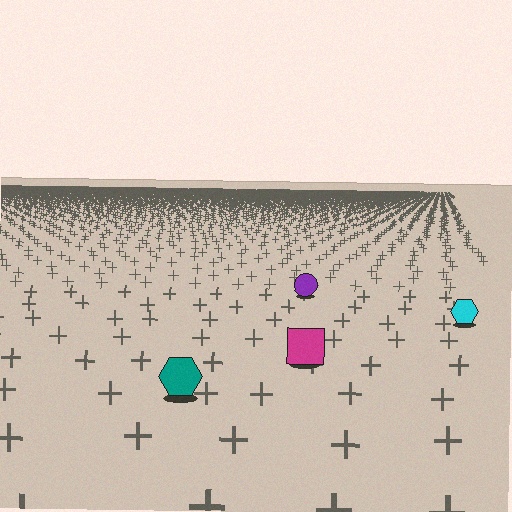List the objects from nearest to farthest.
From nearest to farthest: the teal hexagon, the magenta square, the cyan hexagon, the purple circle.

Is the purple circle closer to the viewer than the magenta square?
No. The magenta square is closer — you can tell from the texture gradient: the ground texture is coarser near it.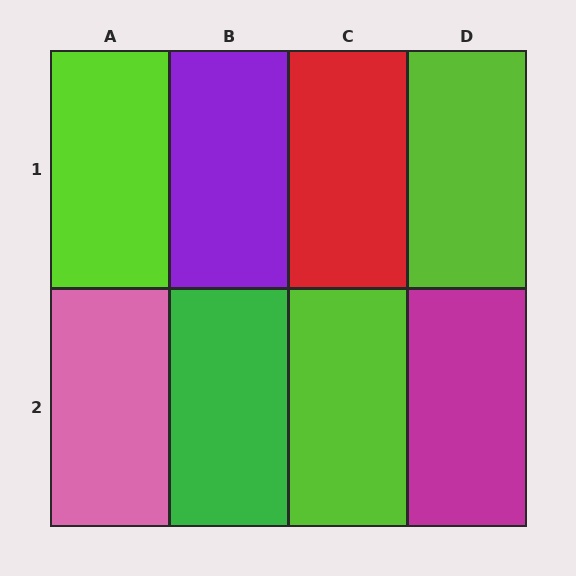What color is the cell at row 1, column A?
Lime.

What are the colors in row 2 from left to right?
Pink, green, lime, magenta.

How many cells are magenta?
1 cell is magenta.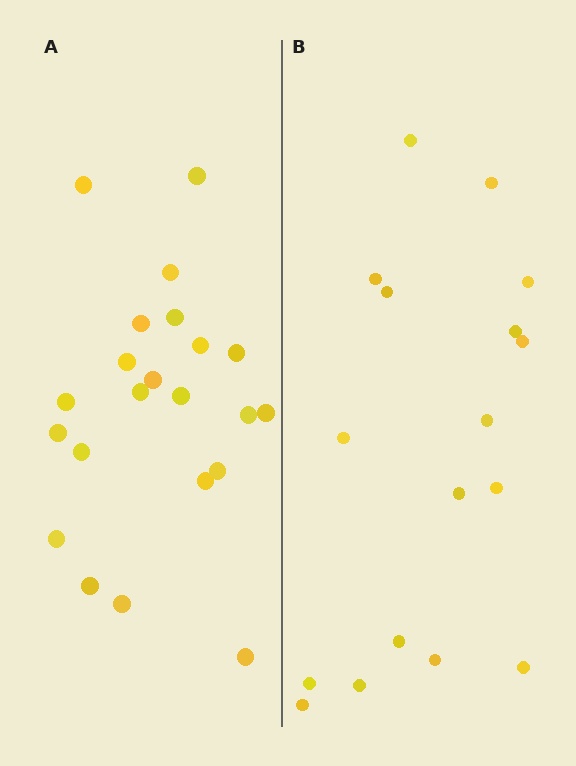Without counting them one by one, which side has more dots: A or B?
Region A (the left region) has more dots.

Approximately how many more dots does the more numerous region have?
Region A has about 5 more dots than region B.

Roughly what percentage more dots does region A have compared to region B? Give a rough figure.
About 30% more.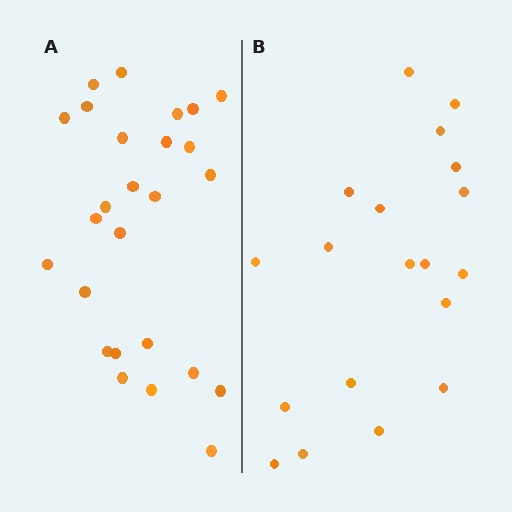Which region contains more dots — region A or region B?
Region A (the left region) has more dots.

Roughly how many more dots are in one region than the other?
Region A has roughly 8 or so more dots than region B.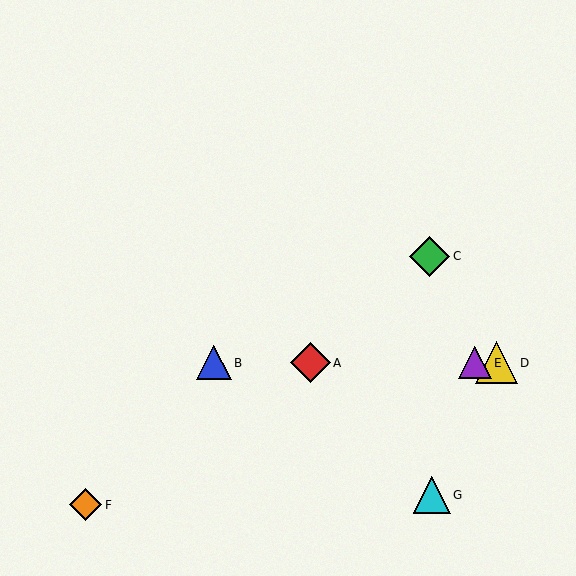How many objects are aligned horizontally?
4 objects (A, B, D, E) are aligned horizontally.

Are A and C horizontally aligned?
No, A is at y≈363 and C is at y≈256.